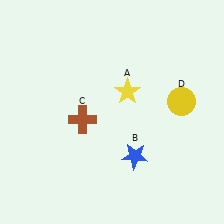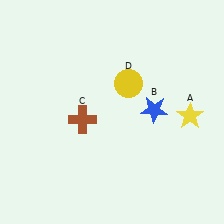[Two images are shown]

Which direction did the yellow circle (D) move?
The yellow circle (D) moved left.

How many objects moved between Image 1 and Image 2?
3 objects moved between the two images.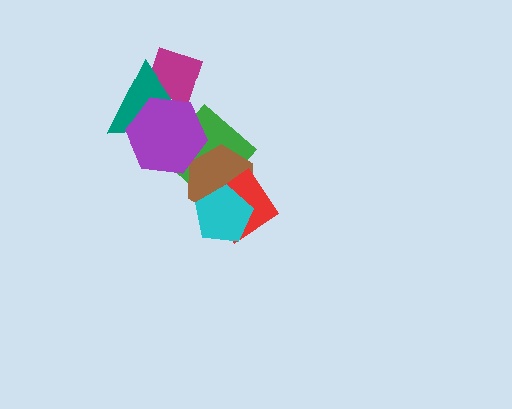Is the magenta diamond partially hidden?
Yes, it is partially covered by another shape.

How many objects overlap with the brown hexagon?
3 objects overlap with the brown hexagon.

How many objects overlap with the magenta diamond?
2 objects overlap with the magenta diamond.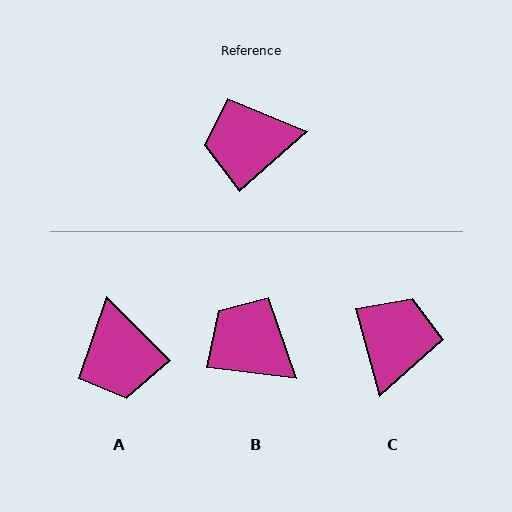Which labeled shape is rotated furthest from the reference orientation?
C, about 116 degrees away.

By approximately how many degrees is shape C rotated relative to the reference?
Approximately 116 degrees clockwise.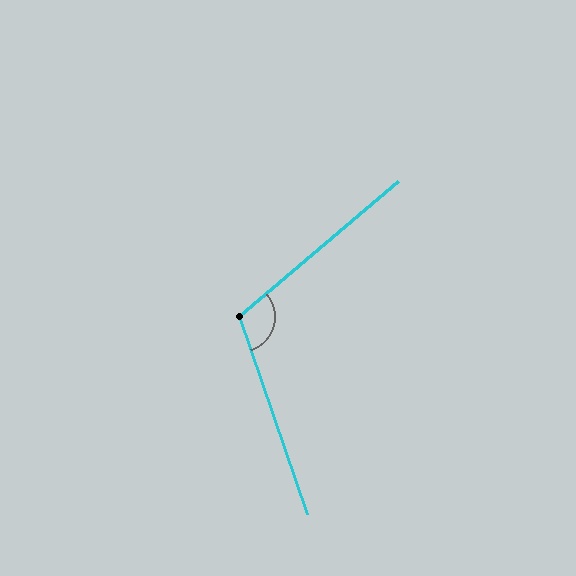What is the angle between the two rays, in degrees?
Approximately 112 degrees.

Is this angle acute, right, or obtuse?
It is obtuse.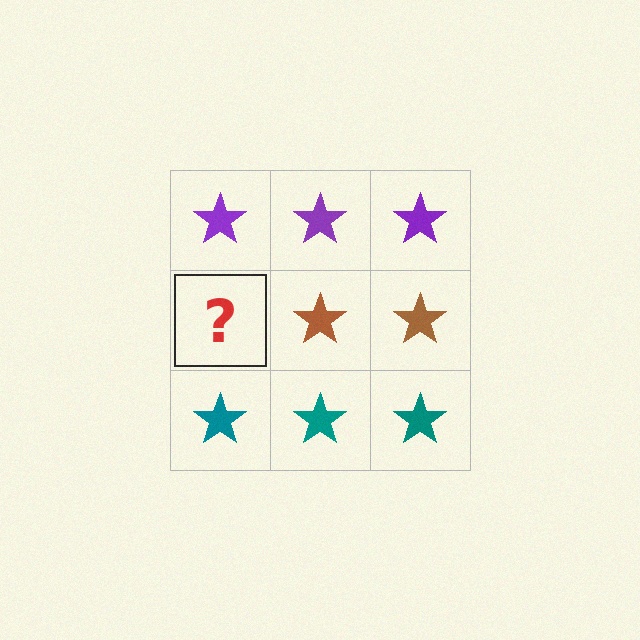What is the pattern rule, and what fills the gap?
The rule is that each row has a consistent color. The gap should be filled with a brown star.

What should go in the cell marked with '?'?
The missing cell should contain a brown star.